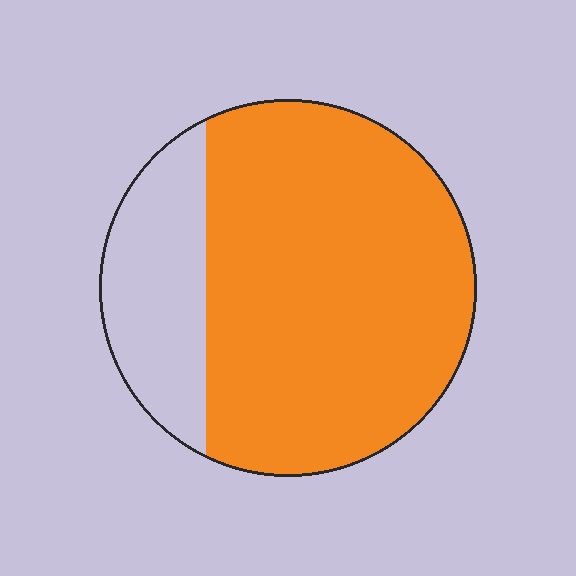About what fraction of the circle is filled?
About three quarters (3/4).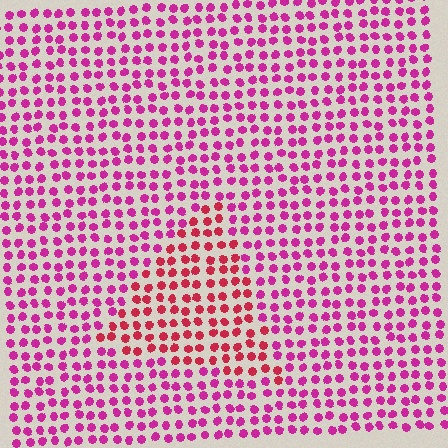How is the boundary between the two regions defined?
The boundary is defined purely by a slight shift in hue (about 31 degrees). Spacing, size, and orientation are identical on both sides.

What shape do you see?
I see a triangle.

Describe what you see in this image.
The image is filled with small magenta elements in a uniform arrangement. A triangle-shaped region is visible where the elements are tinted to a slightly different hue, forming a subtle color boundary.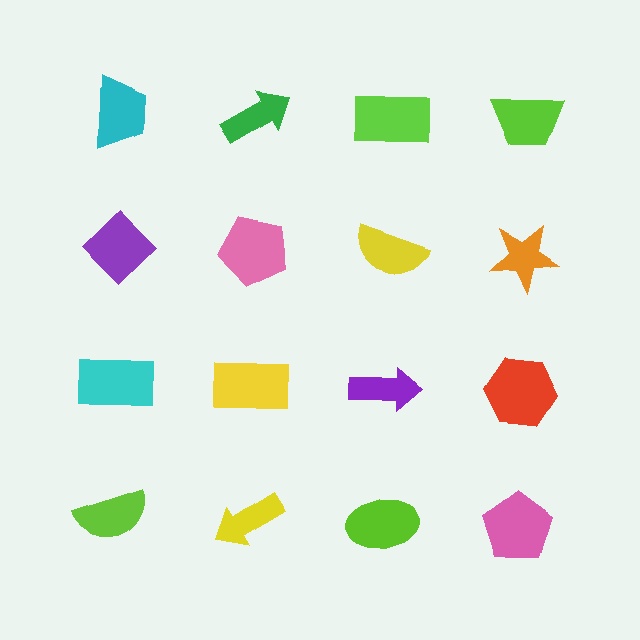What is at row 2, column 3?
A yellow semicircle.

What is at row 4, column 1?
A lime semicircle.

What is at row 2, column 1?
A purple diamond.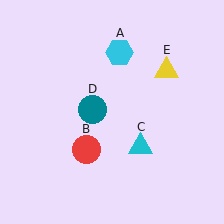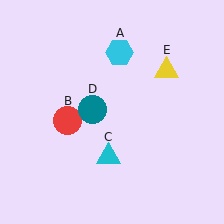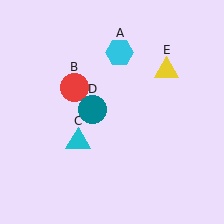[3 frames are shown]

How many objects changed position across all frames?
2 objects changed position: red circle (object B), cyan triangle (object C).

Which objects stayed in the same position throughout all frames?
Cyan hexagon (object A) and teal circle (object D) and yellow triangle (object E) remained stationary.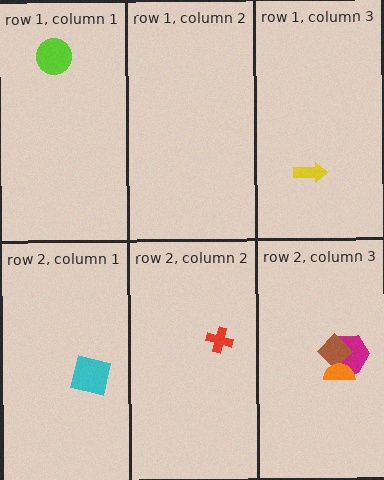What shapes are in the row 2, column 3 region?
The magenta hexagon, the brown diamond, the orange semicircle.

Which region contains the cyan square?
The row 2, column 1 region.